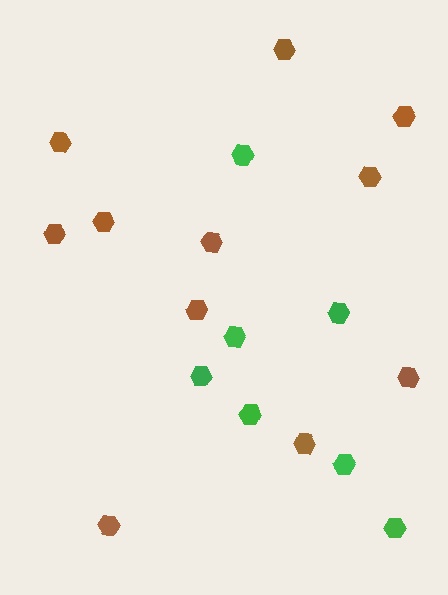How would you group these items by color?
There are 2 groups: one group of green hexagons (7) and one group of brown hexagons (11).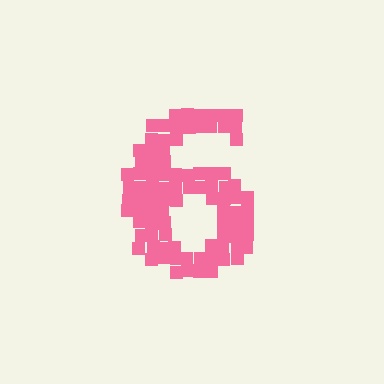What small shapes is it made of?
It is made of small squares.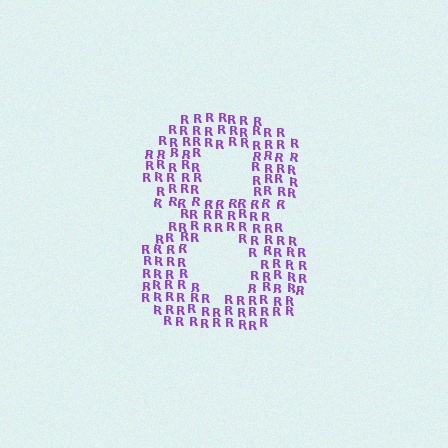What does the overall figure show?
The overall figure shows the digit 8.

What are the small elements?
The small elements are letter R's.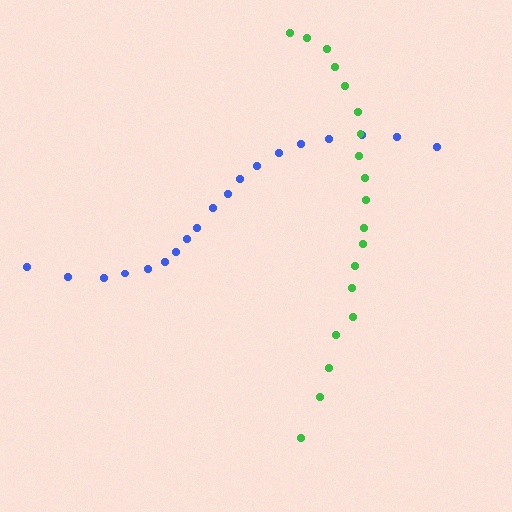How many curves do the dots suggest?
There are 2 distinct paths.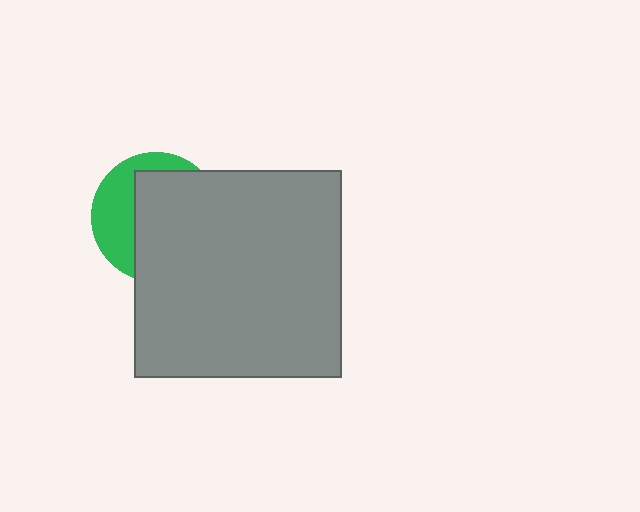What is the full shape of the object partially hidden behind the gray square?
The partially hidden object is a green circle.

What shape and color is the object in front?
The object in front is a gray square.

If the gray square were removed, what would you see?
You would see the complete green circle.